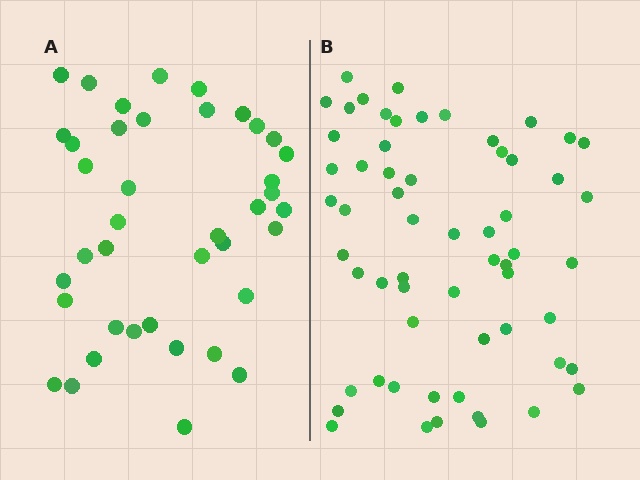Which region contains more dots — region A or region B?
Region B (the right region) has more dots.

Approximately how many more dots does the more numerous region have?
Region B has approximately 20 more dots than region A.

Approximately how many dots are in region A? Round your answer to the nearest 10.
About 40 dots.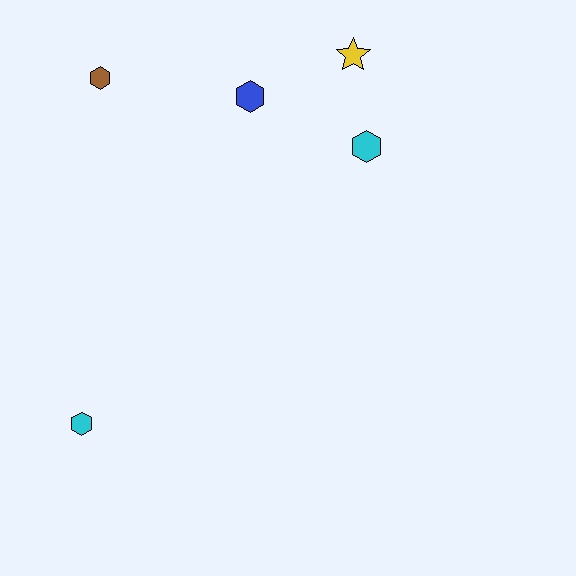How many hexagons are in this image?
There are 4 hexagons.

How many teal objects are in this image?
There are no teal objects.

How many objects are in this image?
There are 5 objects.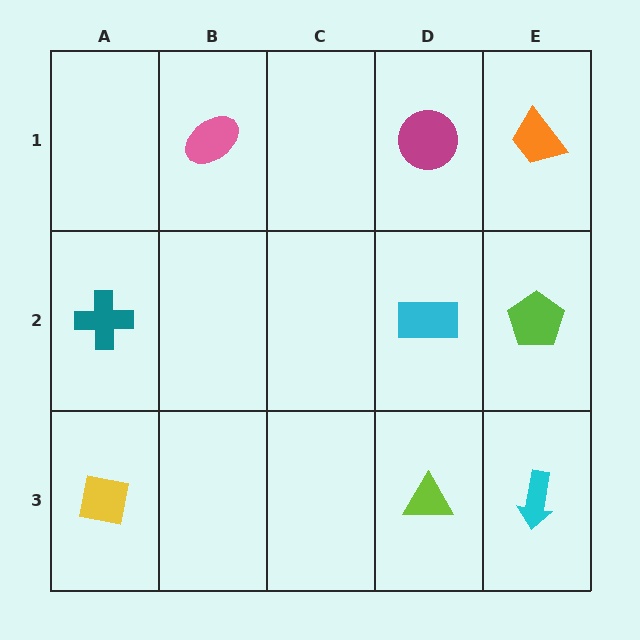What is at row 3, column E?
A cyan arrow.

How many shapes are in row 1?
3 shapes.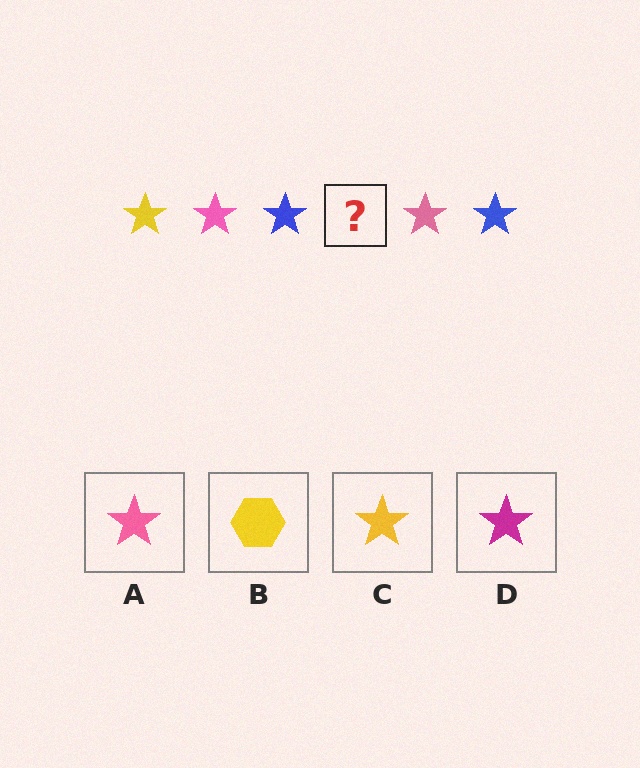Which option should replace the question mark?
Option C.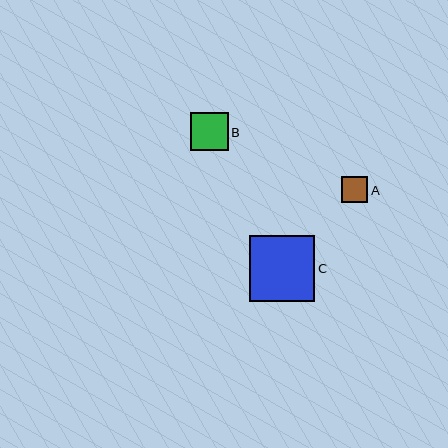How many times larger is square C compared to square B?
Square C is approximately 1.7 times the size of square B.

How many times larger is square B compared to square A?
Square B is approximately 1.4 times the size of square A.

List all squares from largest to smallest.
From largest to smallest: C, B, A.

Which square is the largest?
Square C is the largest with a size of approximately 66 pixels.